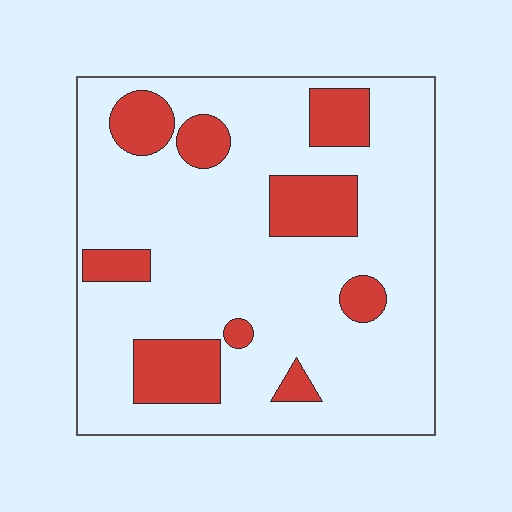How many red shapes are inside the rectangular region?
9.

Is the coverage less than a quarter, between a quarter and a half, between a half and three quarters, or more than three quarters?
Less than a quarter.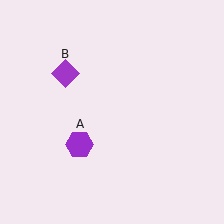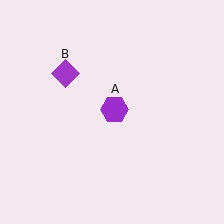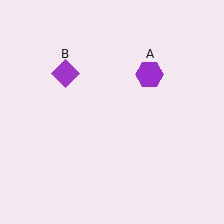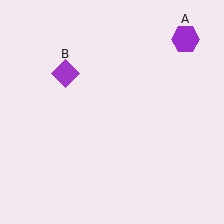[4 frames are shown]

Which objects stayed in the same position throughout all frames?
Purple diamond (object B) remained stationary.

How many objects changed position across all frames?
1 object changed position: purple hexagon (object A).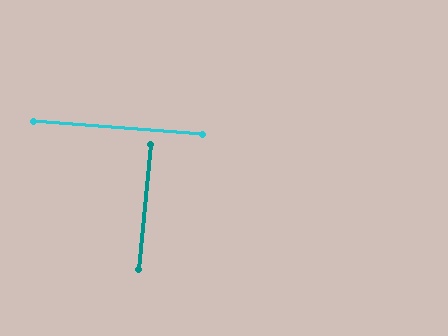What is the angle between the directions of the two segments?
Approximately 89 degrees.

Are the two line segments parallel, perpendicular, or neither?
Perpendicular — they meet at approximately 89°.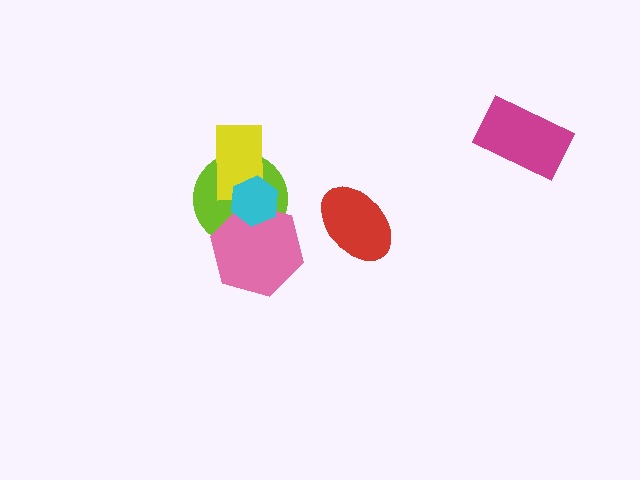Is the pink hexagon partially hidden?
Yes, it is partially covered by another shape.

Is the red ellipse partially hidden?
No, no other shape covers it.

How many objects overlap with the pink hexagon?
2 objects overlap with the pink hexagon.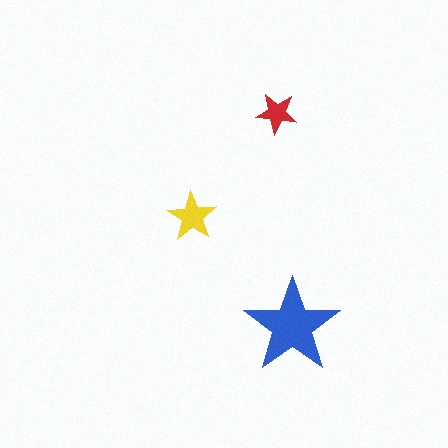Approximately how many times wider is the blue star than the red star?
About 2.5 times wider.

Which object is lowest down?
The blue star is bottommost.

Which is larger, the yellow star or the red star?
The yellow one.